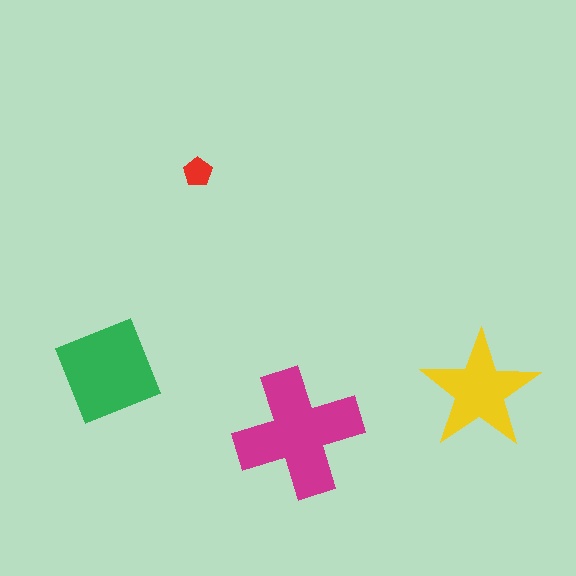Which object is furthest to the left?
The green square is leftmost.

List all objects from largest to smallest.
The magenta cross, the green square, the yellow star, the red pentagon.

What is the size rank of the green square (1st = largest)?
2nd.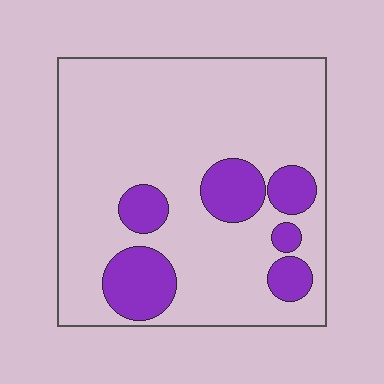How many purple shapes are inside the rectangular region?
6.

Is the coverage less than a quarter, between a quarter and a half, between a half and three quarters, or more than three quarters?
Less than a quarter.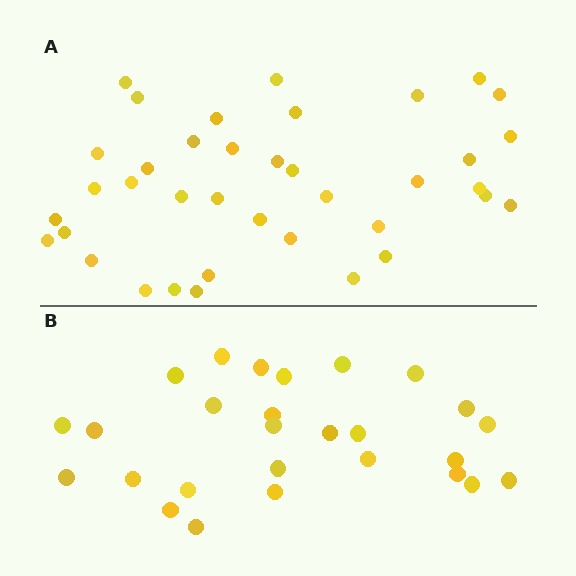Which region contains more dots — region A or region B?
Region A (the top region) has more dots.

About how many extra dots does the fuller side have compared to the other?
Region A has roughly 12 or so more dots than region B.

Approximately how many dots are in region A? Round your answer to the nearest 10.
About 40 dots. (The exact count is 38, which rounds to 40.)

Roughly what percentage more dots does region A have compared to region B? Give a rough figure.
About 40% more.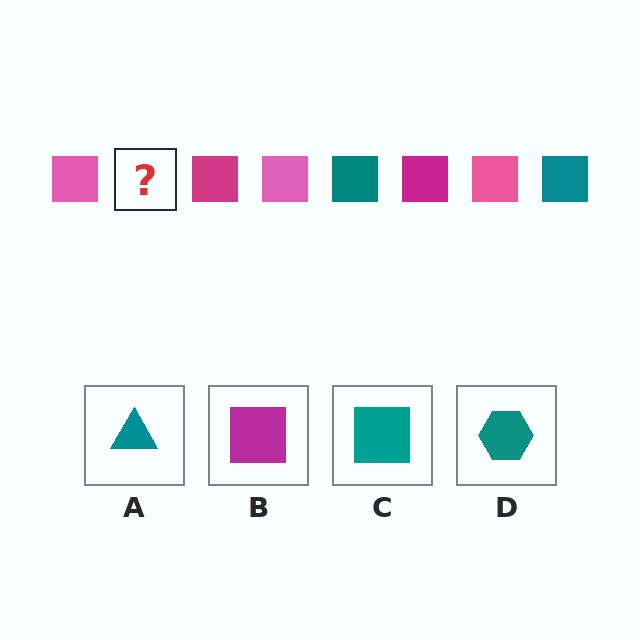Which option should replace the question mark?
Option C.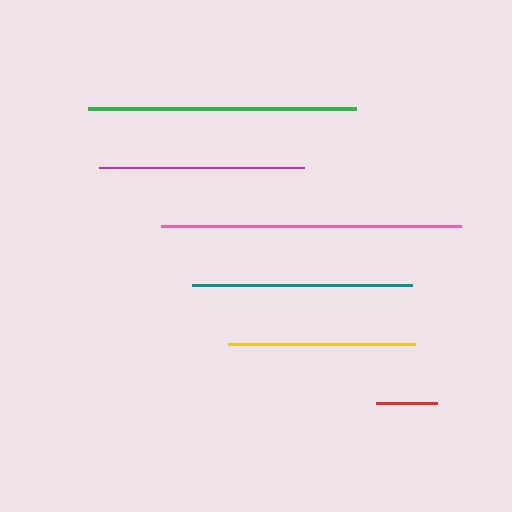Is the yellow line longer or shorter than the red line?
The yellow line is longer than the red line.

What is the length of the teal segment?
The teal segment is approximately 220 pixels long.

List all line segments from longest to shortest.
From longest to shortest: pink, green, teal, magenta, yellow, red.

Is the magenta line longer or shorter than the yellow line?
The magenta line is longer than the yellow line.